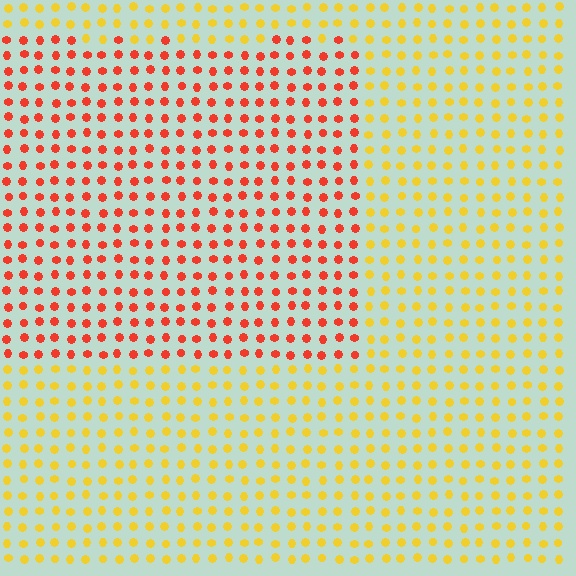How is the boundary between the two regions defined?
The boundary is defined purely by a slight shift in hue (about 45 degrees). Spacing, size, and orientation are identical on both sides.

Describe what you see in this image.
The image is filled with small yellow elements in a uniform arrangement. A rectangle-shaped region is visible where the elements are tinted to a slightly different hue, forming a subtle color boundary.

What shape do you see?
I see a rectangle.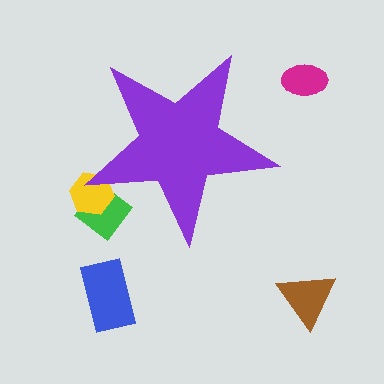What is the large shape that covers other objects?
A purple star.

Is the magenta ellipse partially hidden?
No, the magenta ellipse is fully visible.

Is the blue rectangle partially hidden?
No, the blue rectangle is fully visible.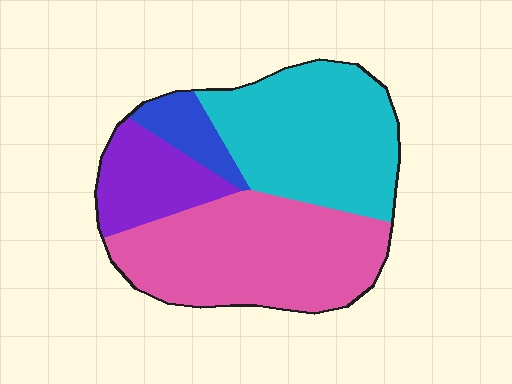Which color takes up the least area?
Blue, at roughly 10%.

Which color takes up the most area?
Pink, at roughly 40%.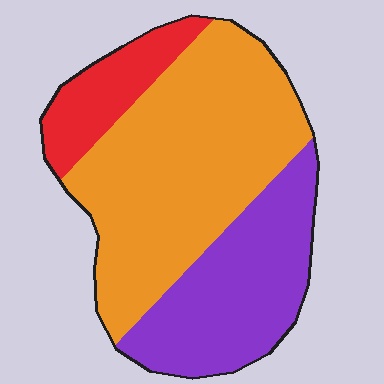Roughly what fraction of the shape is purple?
Purple covers around 30% of the shape.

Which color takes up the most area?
Orange, at roughly 55%.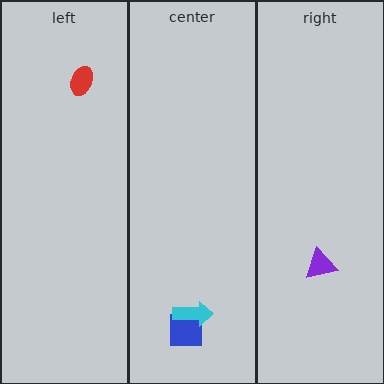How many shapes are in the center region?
2.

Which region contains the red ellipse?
The left region.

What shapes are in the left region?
The red ellipse.